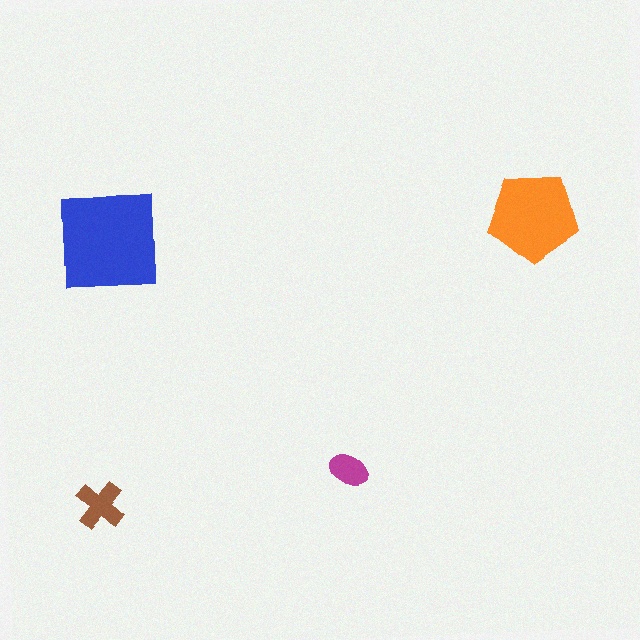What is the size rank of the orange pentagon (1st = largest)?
2nd.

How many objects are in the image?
There are 4 objects in the image.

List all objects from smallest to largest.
The magenta ellipse, the brown cross, the orange pentagon, the blue square.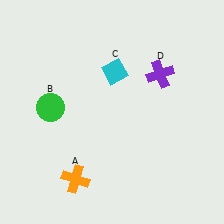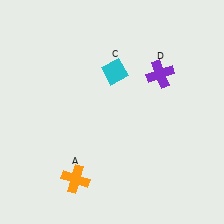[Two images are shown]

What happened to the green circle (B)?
The green circle (B) was removed in Image 2. It was in the top-left area of Image 1.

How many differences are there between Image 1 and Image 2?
There is 1 difference between the two images.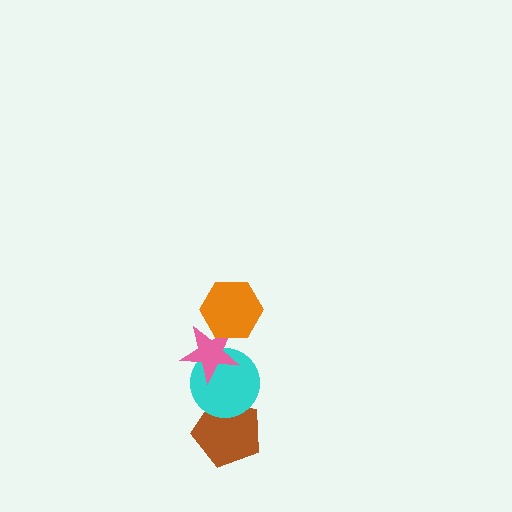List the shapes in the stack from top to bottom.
From top to bottom: the orange hexagon, the pink star, the cyan circle, the brown pentagon.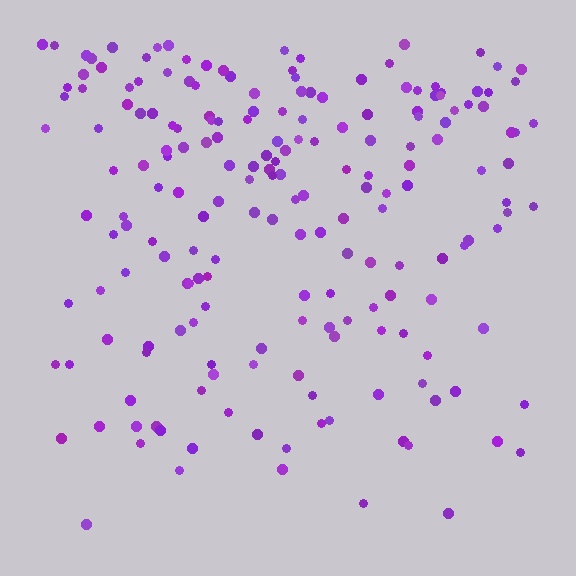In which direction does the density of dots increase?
From bottom to top, with the top side densest.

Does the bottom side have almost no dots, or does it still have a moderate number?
Still a moderate number, just noticeably fewer than the top.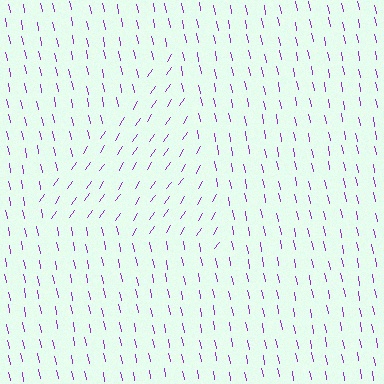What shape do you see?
I see a triangle.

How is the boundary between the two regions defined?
The boundary is defined purely by a change in line orientation (approximately 45 degrees difference). All lines are the same color and thickness.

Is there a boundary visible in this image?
Yes, there is a texture boundary formed by a change in line orientation.